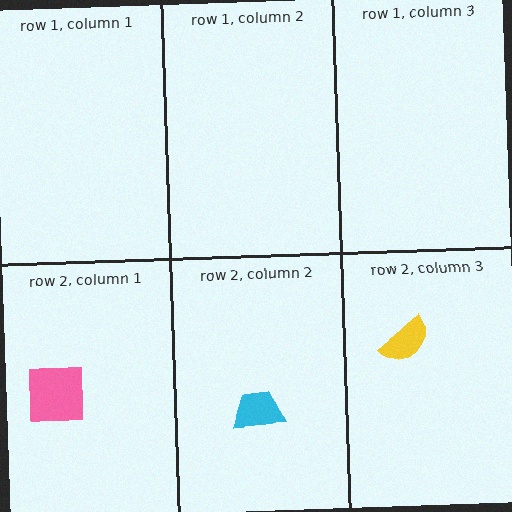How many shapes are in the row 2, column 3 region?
1.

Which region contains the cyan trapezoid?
The row 2, column 2 region.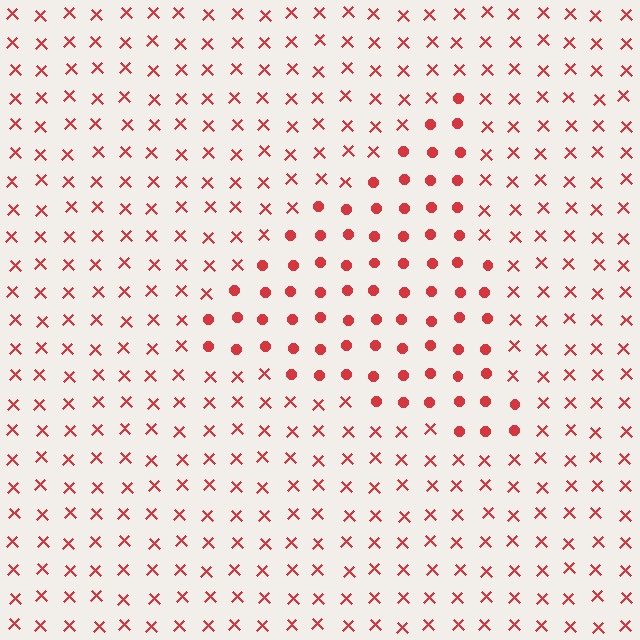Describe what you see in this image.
The image is filled with small red elements arranged in a uniform grid. A triangle-shaped region contains circles, while the surrounding area contains X marks. The boundary is defined purely by the change in element shape.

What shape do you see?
I see a triangle.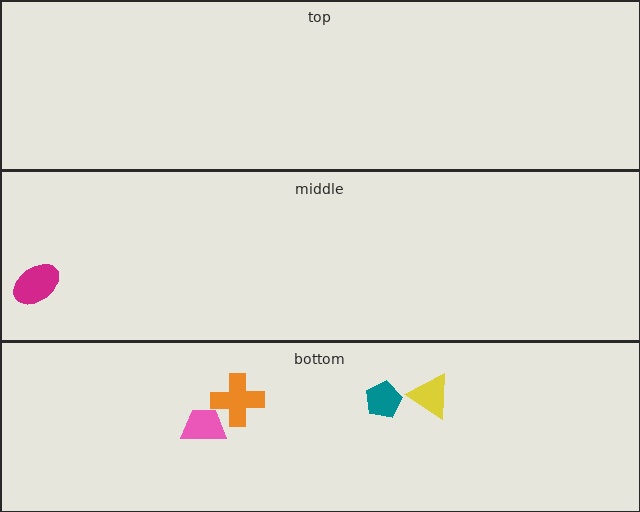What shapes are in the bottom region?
The teal pentagon, the pink trapezoid, the orange cross, the yellow triangle.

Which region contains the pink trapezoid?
The bottom region.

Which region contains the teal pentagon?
The bottom region.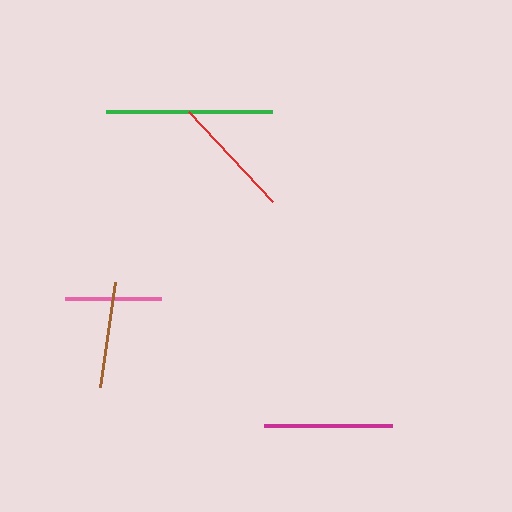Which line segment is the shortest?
The pink line is the shortest at approximately 96 pixels.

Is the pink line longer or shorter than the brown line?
The brown line is longer than the pink line.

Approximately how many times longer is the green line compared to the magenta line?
The green line is approximately 1.3 times the length of the magenta line.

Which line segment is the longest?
The green line is the longest at approximately 166 pixels.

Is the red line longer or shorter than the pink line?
The red line is longer than the pink line.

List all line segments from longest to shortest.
From longest to shortest: green, magenta, red, brown, pink.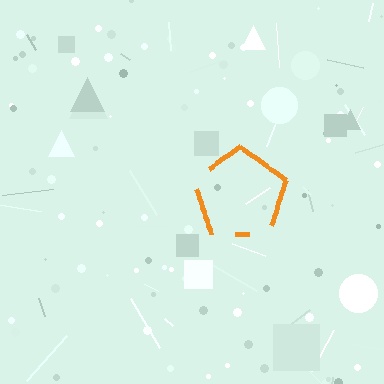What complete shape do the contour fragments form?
The contour fragments form a pentagon.